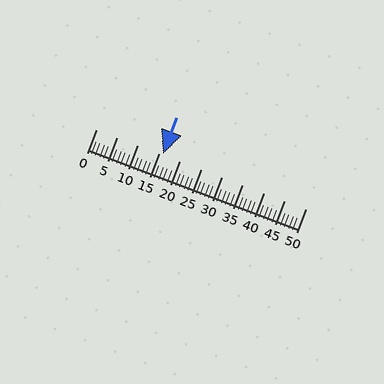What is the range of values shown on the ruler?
The ruler shows values from 0 to 50.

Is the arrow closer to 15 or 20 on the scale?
The arrow is closer to 15.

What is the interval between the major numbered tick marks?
The major tick marks are spaced 5 units apart.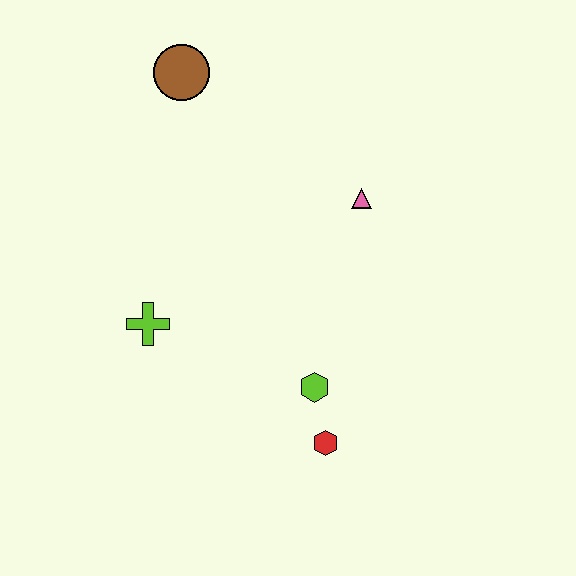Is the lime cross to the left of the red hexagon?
Yes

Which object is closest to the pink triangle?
The lime hexagon is closest to the pink triangle.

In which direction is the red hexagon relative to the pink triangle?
The red hexagon is below the pink triangle.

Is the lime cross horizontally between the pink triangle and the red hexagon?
No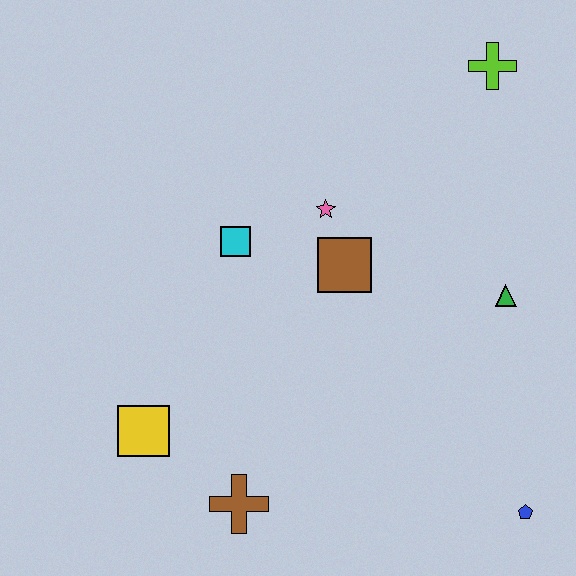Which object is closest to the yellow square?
The brown cross is closest to the yellow square.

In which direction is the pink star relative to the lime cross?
The pink star is to the left of the lime cross.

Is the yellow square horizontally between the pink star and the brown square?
No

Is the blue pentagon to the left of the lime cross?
No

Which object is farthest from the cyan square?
The blue pentagon is farthest from the cyan square.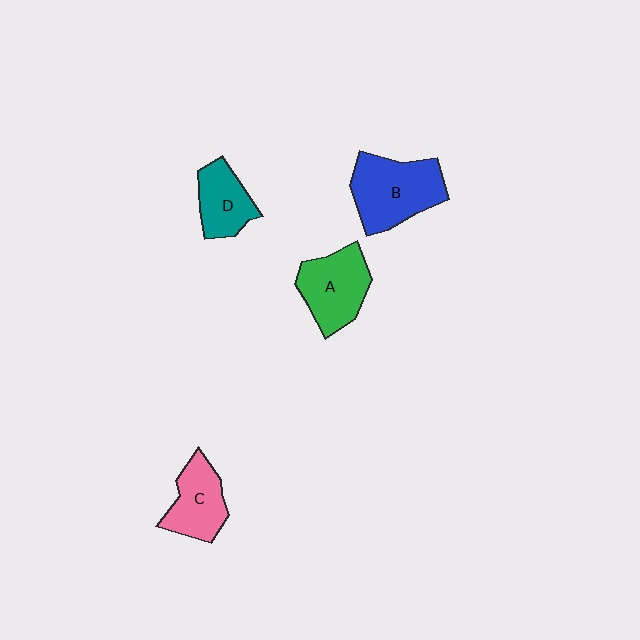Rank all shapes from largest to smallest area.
From largest to smallest: B (blue), A (green), C (pink), D (teal).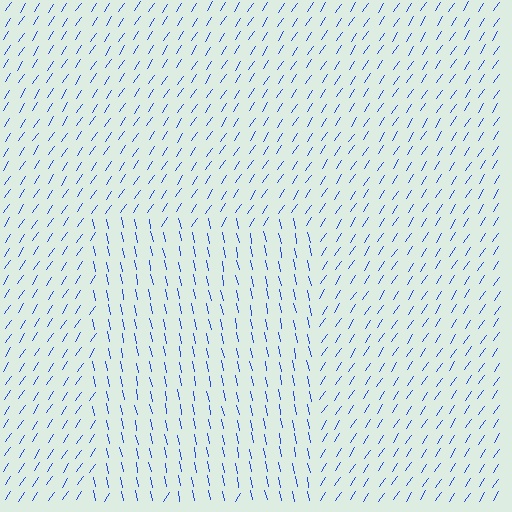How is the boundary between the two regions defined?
The boundary is defined purely by a change in line orientation (approximately 45 degrees difference). All lines are the same color and thickness.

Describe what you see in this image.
The image is filled with small blue line segments. A rectangle region in the image has lines oriented differently from the surrounding lines, creating a visible texture boundary.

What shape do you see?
I see a rectangle.